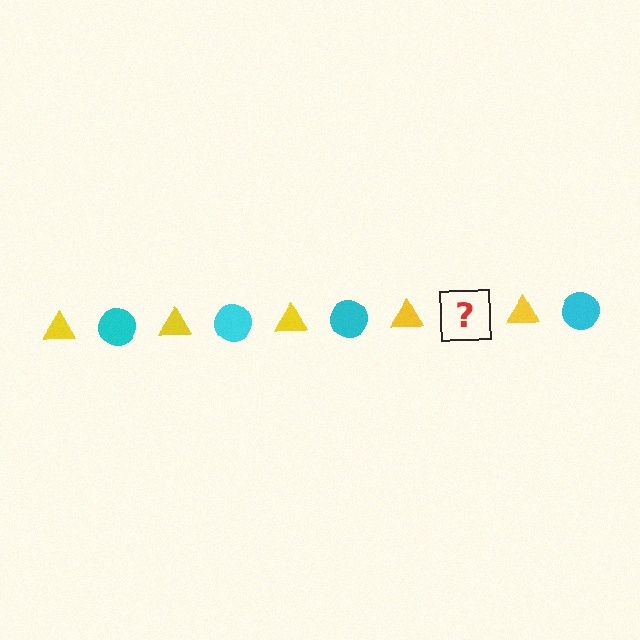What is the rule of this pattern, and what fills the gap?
The rule is that the pattern alternates between yellow triangle and cyan circle. The gap should be filled with a cyan circle.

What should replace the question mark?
The question mark should be replaced with a cyan circle.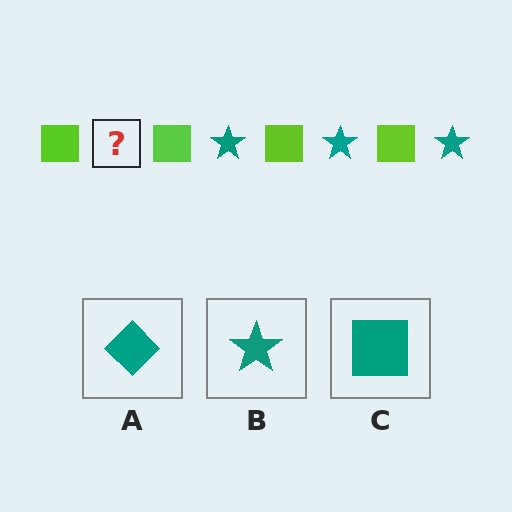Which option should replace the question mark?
Option B.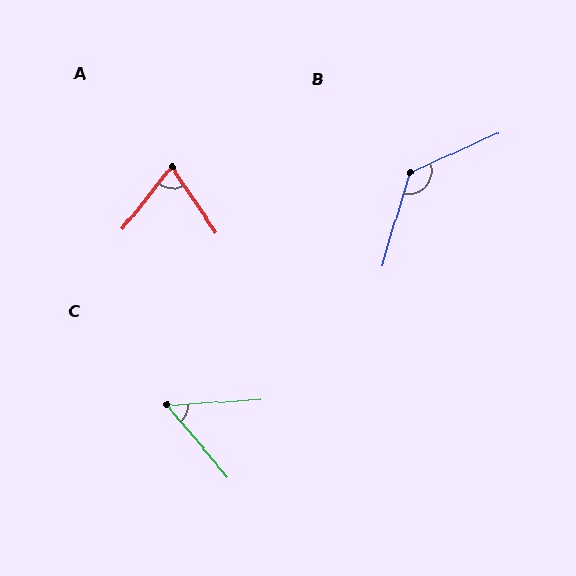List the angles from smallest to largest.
C (53°), A (72°), B (131°).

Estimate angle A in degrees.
Approximately 72 degrees.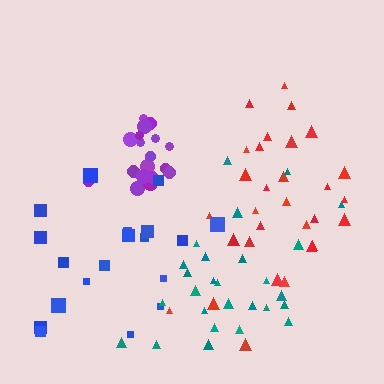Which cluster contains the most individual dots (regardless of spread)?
Red (30).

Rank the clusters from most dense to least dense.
purple, red, teal, blue.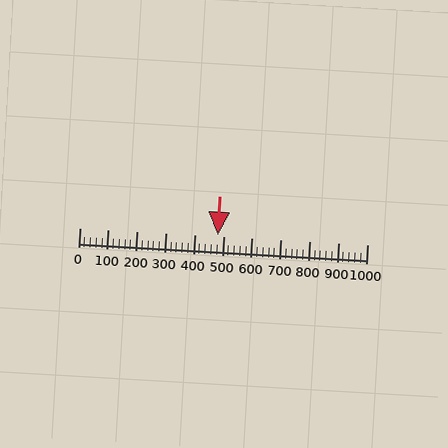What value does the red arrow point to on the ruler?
The red arrow points to approximately 482.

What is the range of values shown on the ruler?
The ruler shows values from 0 to 1000.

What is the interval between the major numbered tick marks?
The major tick marks are spaced 100 units apart.